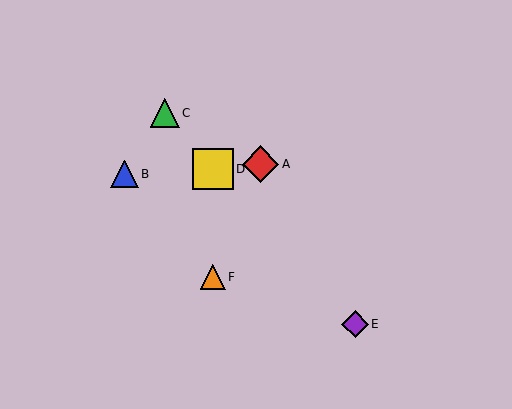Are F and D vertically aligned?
Yes, both are at x≈213.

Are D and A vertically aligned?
No, D is at x≈213 and A is at x≈261.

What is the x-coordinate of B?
Object B is at x≈124.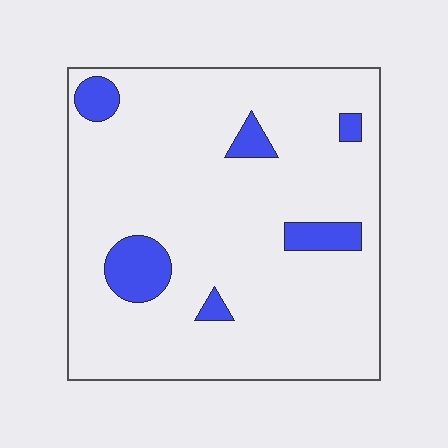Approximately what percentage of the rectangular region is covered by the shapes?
Approximately 10%.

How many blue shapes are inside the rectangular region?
6.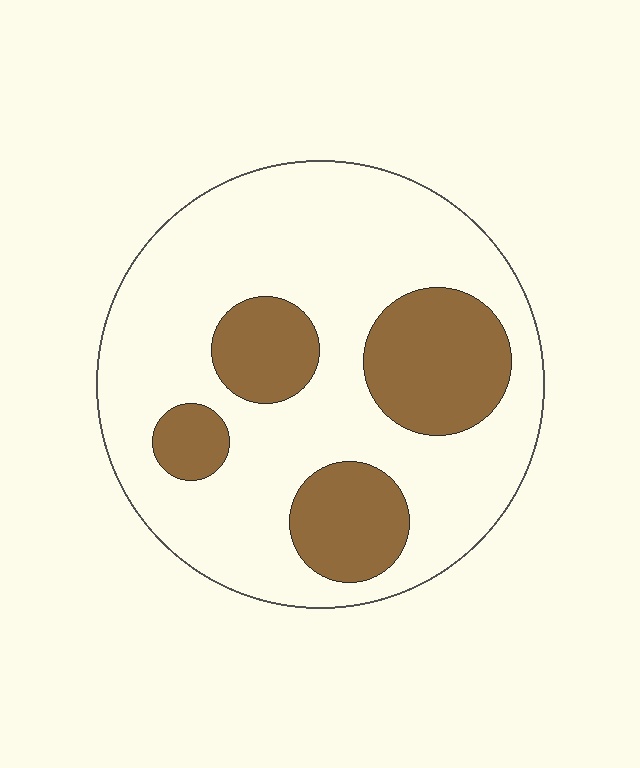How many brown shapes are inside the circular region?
4.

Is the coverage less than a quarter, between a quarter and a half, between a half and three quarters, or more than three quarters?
Between a quarter and a half.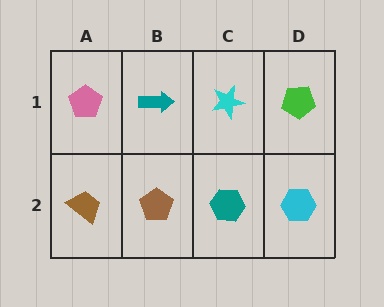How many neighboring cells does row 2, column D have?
2.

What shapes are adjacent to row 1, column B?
A brown pentagon (row 2, column B), a pink pentagon (row 1, column A), a cyan star (row 1, column C).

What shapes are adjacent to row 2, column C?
A cyan star (row 1, column C), a brown pentagon (row 2, column B), a cyan hexagon (row 2, column D).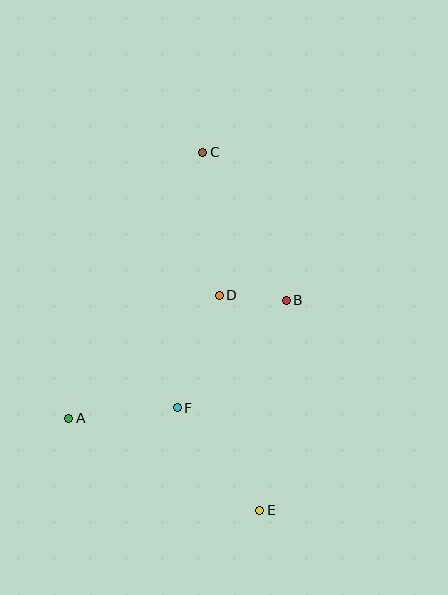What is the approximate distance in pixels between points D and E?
The distance between D and E is approximately 219 pixels.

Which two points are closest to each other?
Points B and D are closest to each other.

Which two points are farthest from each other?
Points C and E are farthest from each other.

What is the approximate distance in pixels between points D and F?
The distance between D and F is approximately 120 pixels.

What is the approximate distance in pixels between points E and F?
The distance between E and F is approximately 131 pixels.